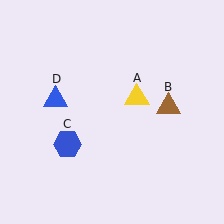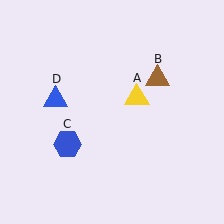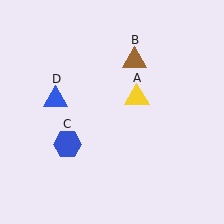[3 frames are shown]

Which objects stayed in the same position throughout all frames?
Yellow triangle (object A) and blue hexagon (object C) and blue triangle (object D) remained stationary.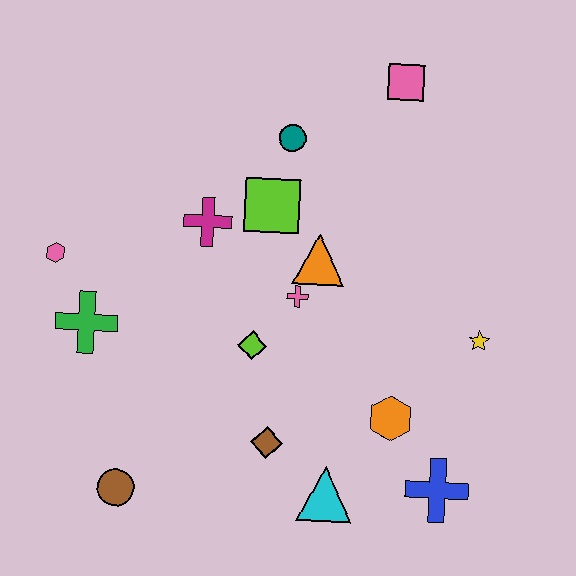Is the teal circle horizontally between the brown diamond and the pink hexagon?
No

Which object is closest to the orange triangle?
The pink cross is closest to the orange triangle.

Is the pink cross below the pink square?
Yes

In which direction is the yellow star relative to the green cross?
The yellow star is to the right of the green cross.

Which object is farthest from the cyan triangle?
The pink square is farthest from the cyan triangle.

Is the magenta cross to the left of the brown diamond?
Yes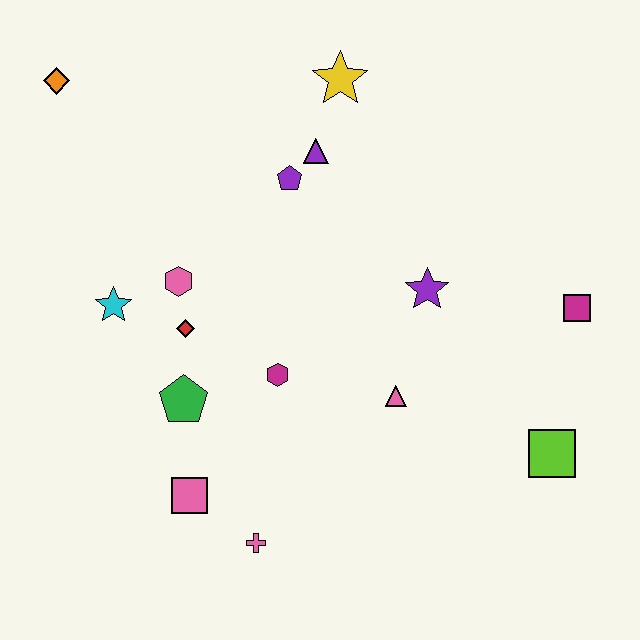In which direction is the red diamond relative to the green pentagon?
The red diamond is above the green pentagon.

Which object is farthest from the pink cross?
The orange diamond is farthest from the pink cross.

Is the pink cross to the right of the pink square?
Yes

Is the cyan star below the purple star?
Yes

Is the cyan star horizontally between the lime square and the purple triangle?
No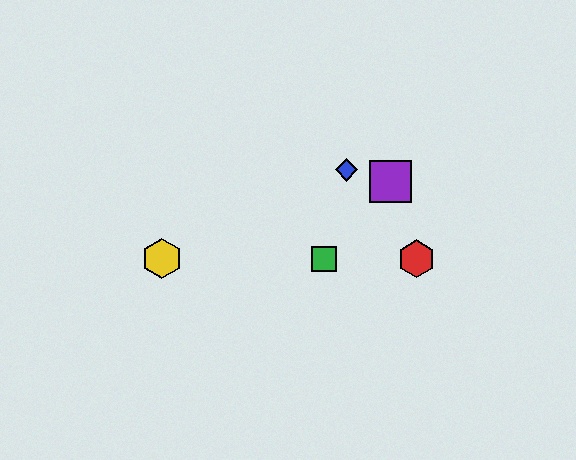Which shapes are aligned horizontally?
The red hexagon, the green square, the yellow hexagon are aligned horizontally.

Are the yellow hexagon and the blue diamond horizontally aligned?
No, the yellow hexagon is at y≈259 and the blue diamond is at y≈170.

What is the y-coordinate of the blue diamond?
The blue diamond is at y≈170.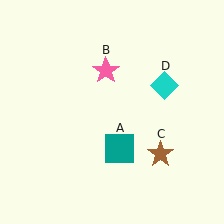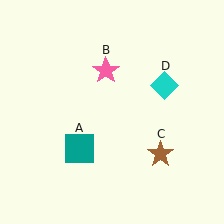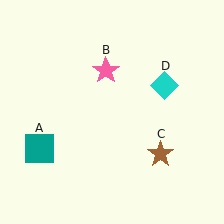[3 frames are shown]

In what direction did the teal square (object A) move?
The teal square (object A) moved left.